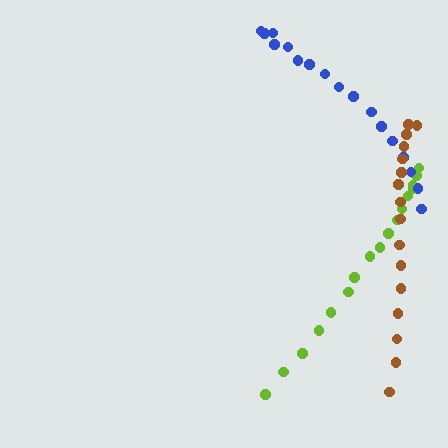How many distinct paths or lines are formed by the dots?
There are 3 distinct paths.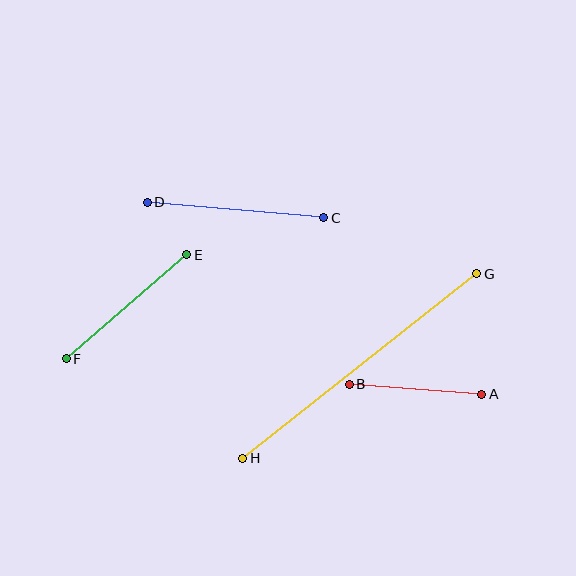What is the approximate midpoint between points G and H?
The midpoint is at approximately (360, 366) pixels.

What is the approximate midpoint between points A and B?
The midpoint is at approximately (416, 389) pixels.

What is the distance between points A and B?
The distance is approximately 133 pixels.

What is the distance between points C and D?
The distance is approximately 177 pixels.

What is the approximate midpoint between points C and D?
The midpoint is at approximately (236, 210) pixels.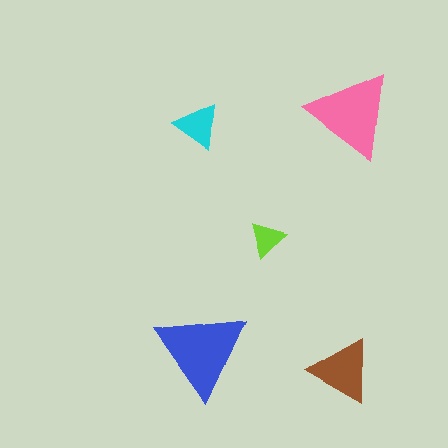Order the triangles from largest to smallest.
the blue one, the pink one, the brown one, the cyan one, the lime one.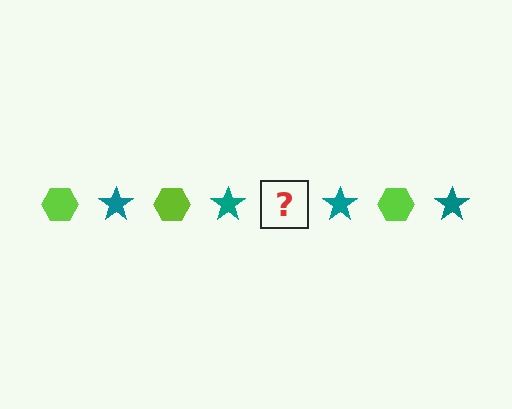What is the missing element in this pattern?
The missing element is a lime hexagon.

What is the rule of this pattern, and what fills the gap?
The rule is that the pattern alternates between lime hexagon and teal star. The gap should be filled with a lime hexagon.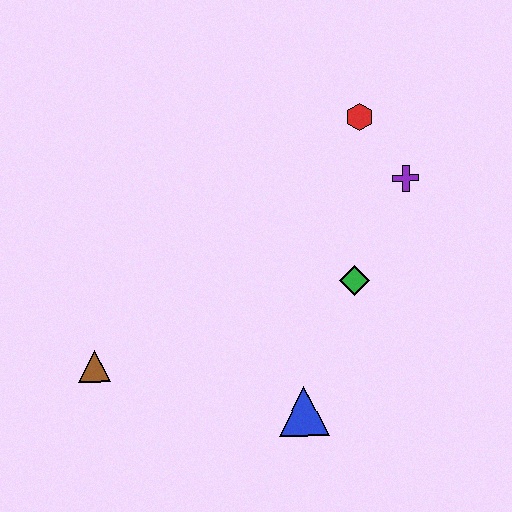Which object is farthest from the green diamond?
The brown triangle is farthest from the green diamond.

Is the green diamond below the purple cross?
Yes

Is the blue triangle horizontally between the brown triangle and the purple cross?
Yes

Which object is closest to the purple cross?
The red hexagon is closest to the purple cross.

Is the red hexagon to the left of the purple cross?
Yes